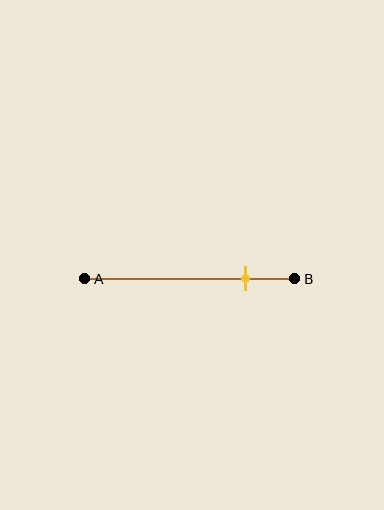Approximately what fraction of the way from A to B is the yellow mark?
The yellow mark is approximately 75% of the way from A to B.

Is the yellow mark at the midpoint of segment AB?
No, the mark is at about 75% from A, not at the 50% midpoint.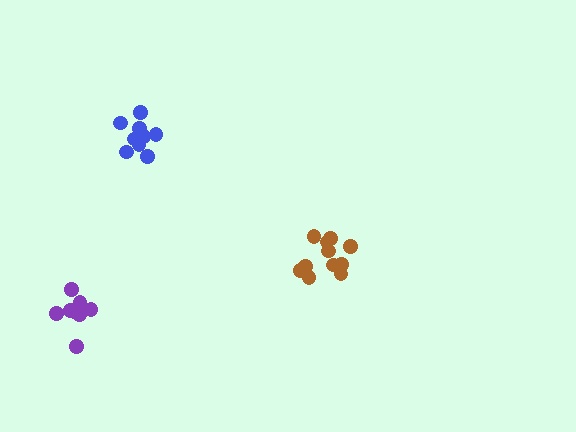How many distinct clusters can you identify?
There are 3 distinct clusters.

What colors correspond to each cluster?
The clusters are colored: brown, purple, blue.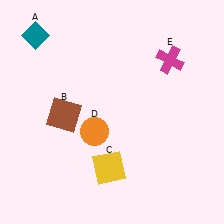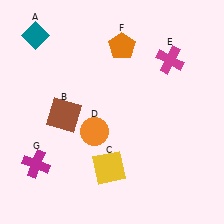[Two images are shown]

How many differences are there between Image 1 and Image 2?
There are 2 differences between the two images.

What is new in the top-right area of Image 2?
An orange pentagon (F) was added in the top-right area of Image 2.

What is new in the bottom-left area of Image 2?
A magenta cross (G) was added in the bottom-left area of Image 2.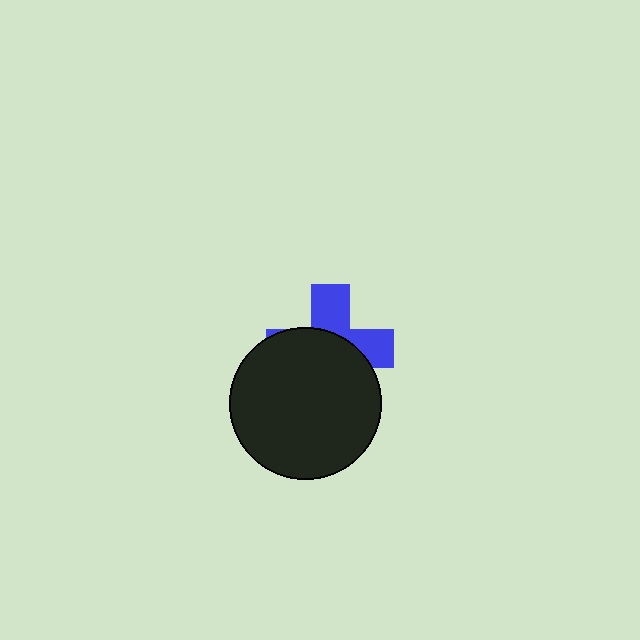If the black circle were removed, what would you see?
You would see the complete blue cross.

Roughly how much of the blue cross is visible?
A small part of it is visible (roughly 39%).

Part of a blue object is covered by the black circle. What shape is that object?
It is a cross.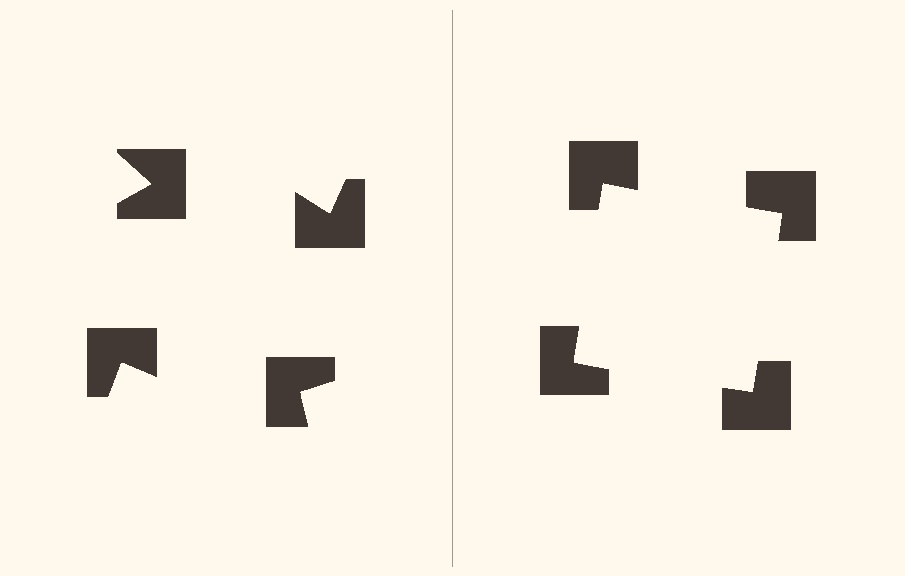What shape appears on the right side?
An illusory square.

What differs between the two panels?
The notched squares are positioned identically on both sides; only the wedge orientations differ. On the right they align to a square; on the left they are misaligned.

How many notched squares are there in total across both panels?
8 — 4 on each side.